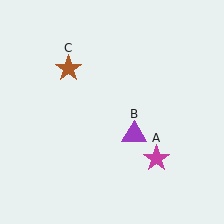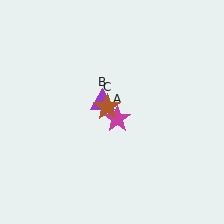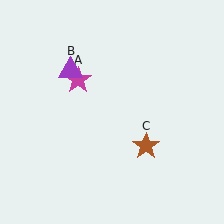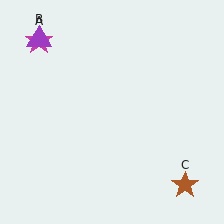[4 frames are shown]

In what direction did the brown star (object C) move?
The brown star (object C) moved down and to the right.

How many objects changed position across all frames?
3 objects changed position: magenta star (object A), purple triangle (object B), brown star (object C).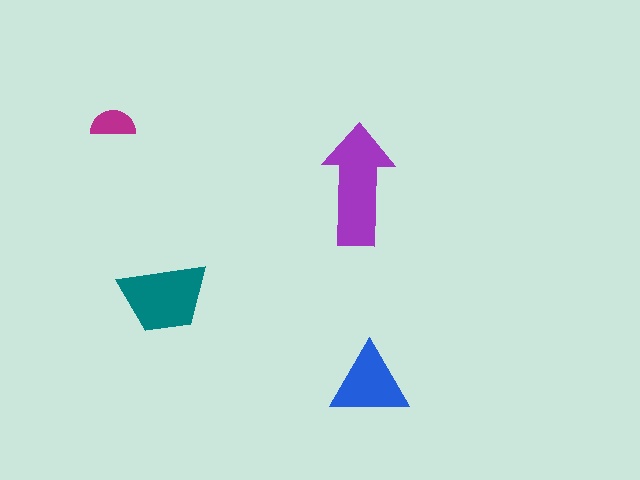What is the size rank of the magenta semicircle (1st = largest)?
4th.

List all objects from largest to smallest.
The purple arrow, the teal trapezoid, the blue triangle, the magenta semicircle.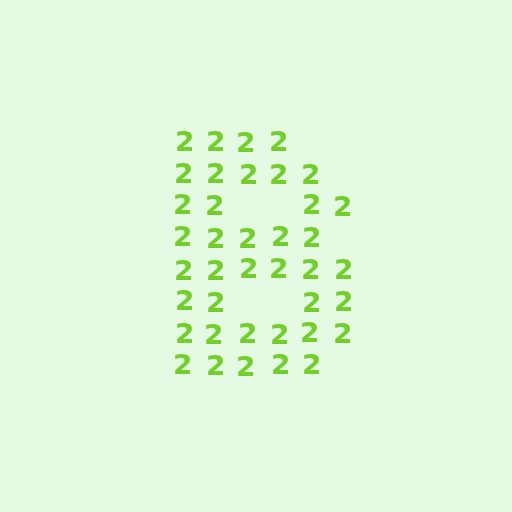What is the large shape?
The large shape is the letter B.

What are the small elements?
The small elements are digit 2's.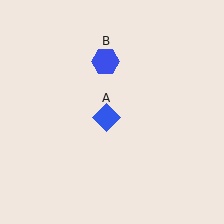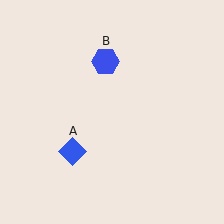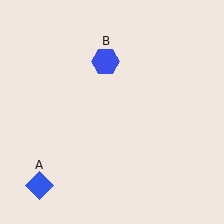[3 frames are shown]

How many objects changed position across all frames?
1 object changed position: blue diamond (object A).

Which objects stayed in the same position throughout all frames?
Blue hexagon (object B) remained stationary.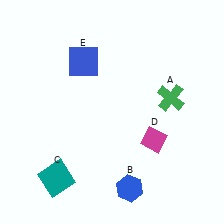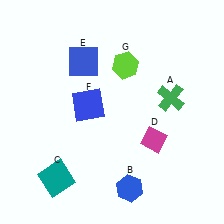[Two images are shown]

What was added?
A blue square (F), a lime hexagon (G) were added in Image 2.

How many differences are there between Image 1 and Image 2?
There are 2 differences between the two images.